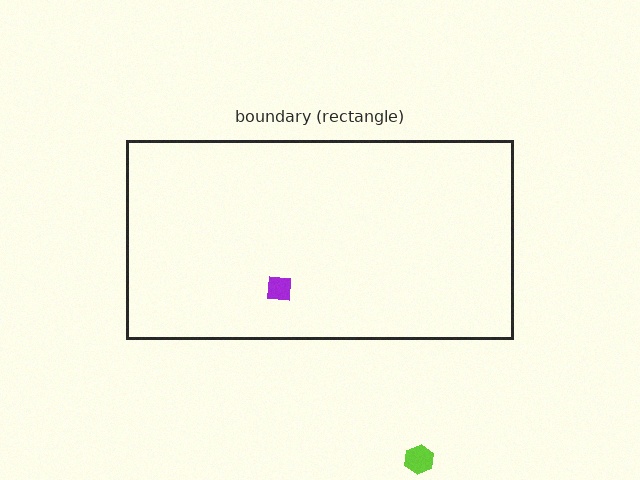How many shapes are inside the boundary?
1 inside, 1 outside.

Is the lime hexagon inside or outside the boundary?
Outside.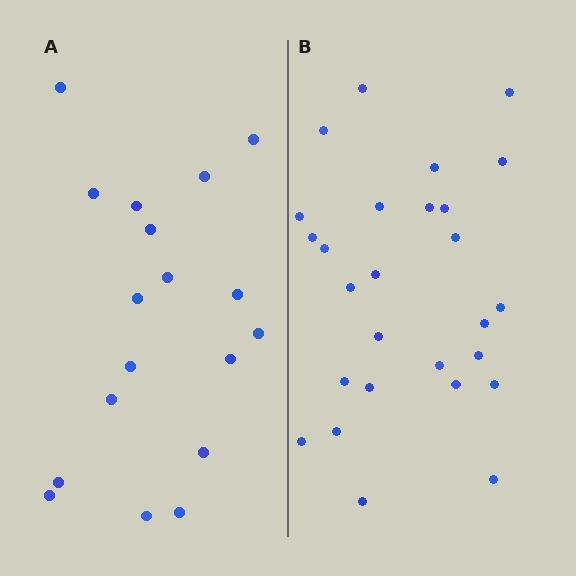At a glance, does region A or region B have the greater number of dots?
Region B (the right region) has more dots.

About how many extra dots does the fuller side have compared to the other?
Region B has roughly 8 or so more dots than region A.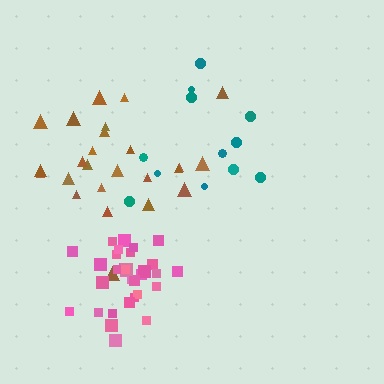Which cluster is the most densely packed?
Pink.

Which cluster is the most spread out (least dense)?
Teal.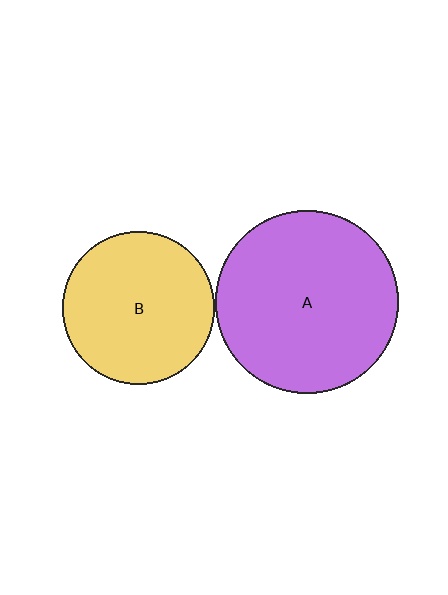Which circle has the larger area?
Circle A (purple).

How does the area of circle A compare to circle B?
Approximately 1.4 times.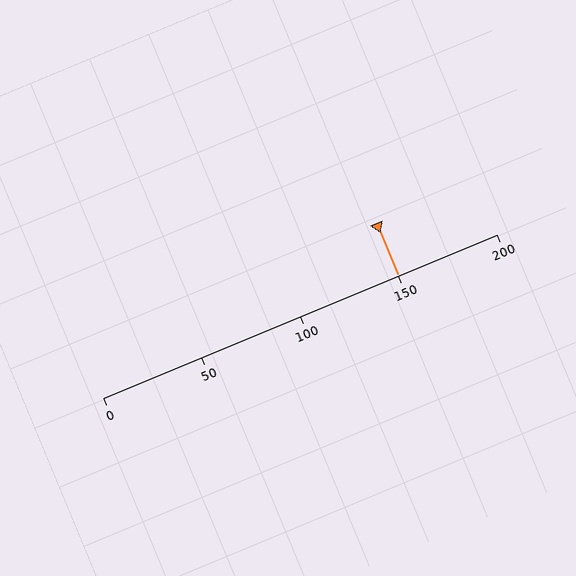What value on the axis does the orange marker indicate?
The marker indicates approximately 150.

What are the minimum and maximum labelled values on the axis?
The axis runs from 0 to 200.